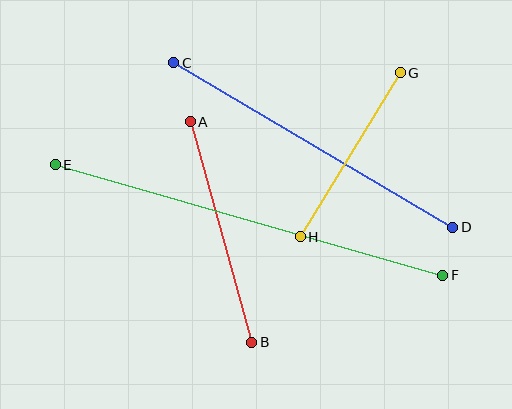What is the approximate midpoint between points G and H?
The midpoint is at approximately (350, 155) pixels.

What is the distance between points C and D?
The distance is approximately 324 pixels.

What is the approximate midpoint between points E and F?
The midpoint is at approximately (249, 220) pixels.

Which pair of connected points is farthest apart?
Points E and F are farthest apart.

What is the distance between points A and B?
The distance is approximately 229 pixels.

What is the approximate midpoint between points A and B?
The midpoint is at approximately (221, 232) pixels.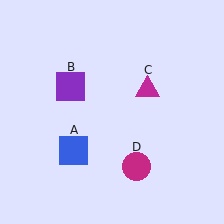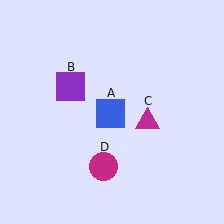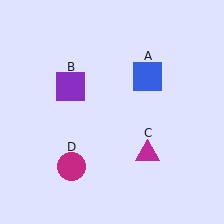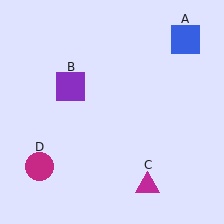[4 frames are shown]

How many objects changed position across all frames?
3 objects changed position: blue square (object A), magenta triangle (object C), magenta circle (object D).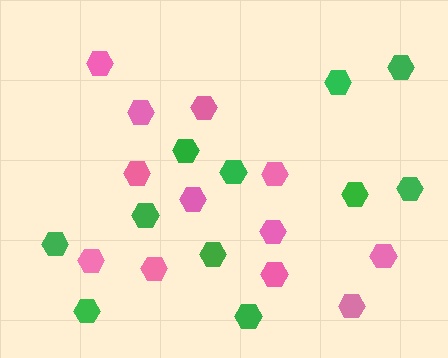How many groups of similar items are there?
There are 2 groups: one group of pink hexagons (12) and one group of green hexagons (11).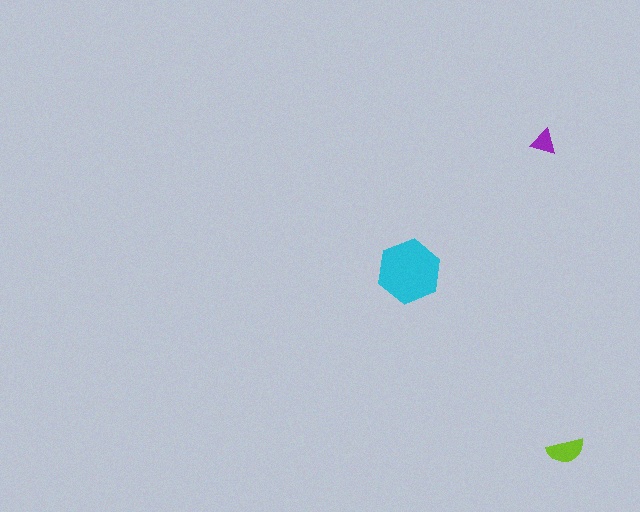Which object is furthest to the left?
The cyan hexagon is leftmost.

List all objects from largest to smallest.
The cyan hexagon, the lime semicircle, the purple triangle.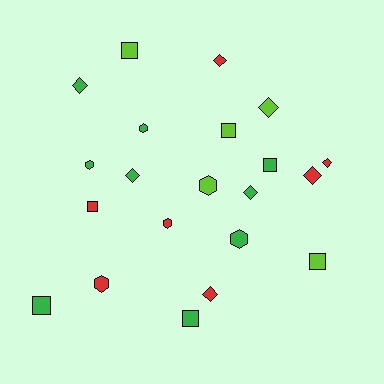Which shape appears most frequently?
Diamond, with 8 objects.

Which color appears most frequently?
Green, with 9 objects.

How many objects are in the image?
There are 21 objects.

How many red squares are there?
There is 1 red square.